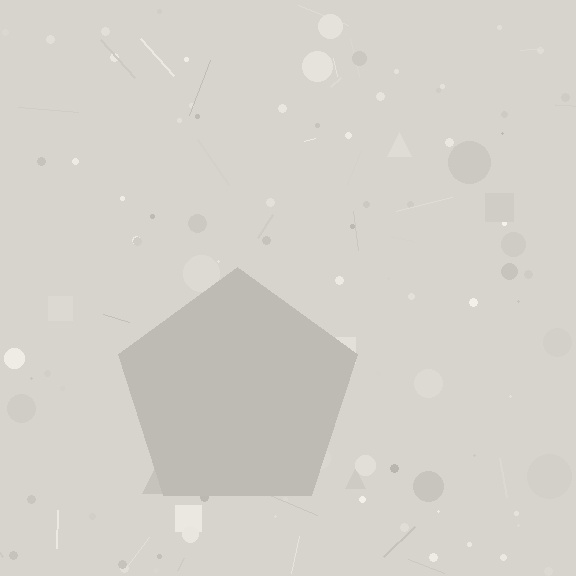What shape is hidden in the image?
A pentagon is hidden in the image.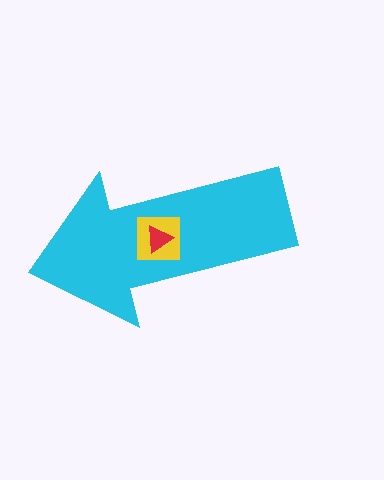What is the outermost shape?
The cyan arrow.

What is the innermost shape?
The red triangle.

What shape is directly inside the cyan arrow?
The yellow square.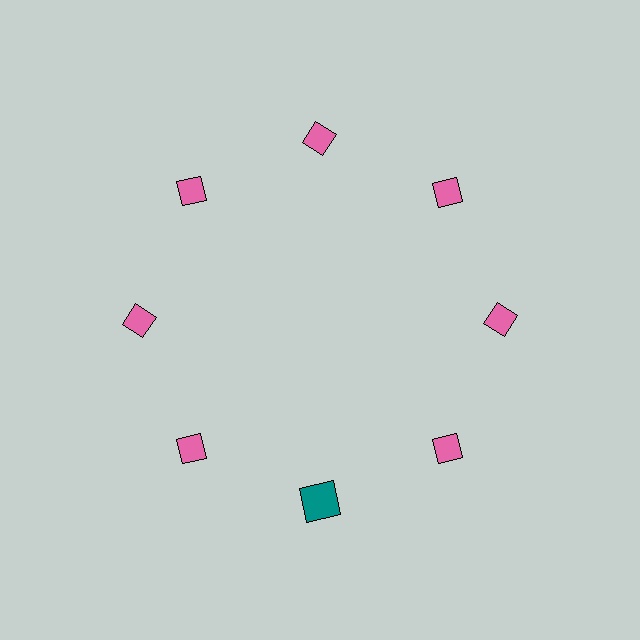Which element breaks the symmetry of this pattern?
The teal square at roughly the 6 o'clock position breaks the symmetry. All other shapes are pink diamonds.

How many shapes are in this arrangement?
There are 8 shapes arranged in a ring pattern.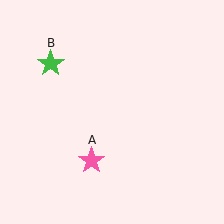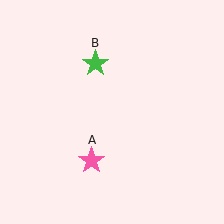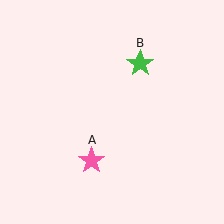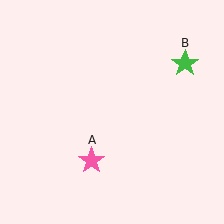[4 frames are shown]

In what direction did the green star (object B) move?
The green star (object B) moved right.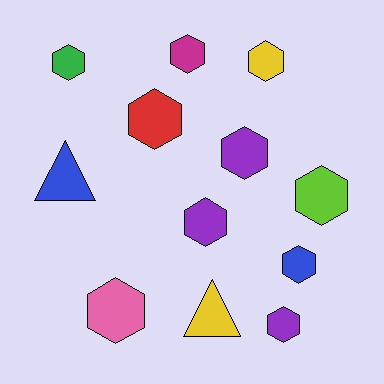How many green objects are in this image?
There is 1 green object.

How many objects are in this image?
There are 12 objects.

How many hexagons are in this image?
There are 10 hexagons.